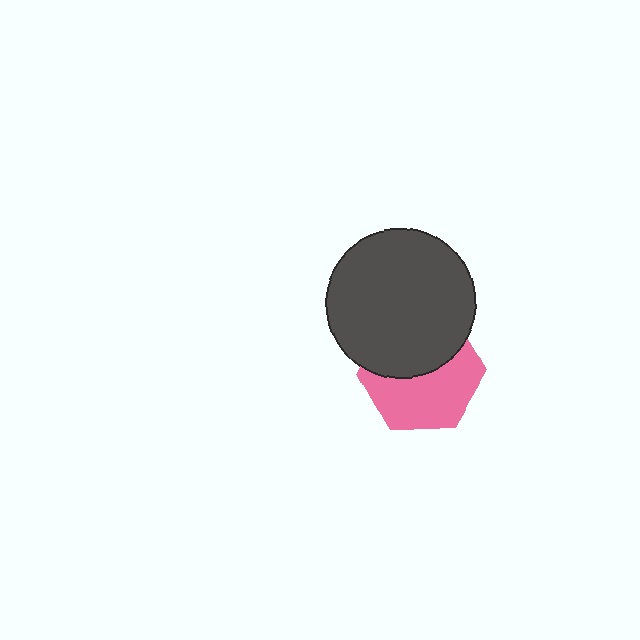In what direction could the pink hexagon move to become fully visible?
The pink hexagon could move down. That would shift it out from behind the dark gray circle entirely.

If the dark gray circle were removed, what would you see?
You would see the complete pink hexagon.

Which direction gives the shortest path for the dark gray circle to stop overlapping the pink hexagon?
Moving up gives the shortest separation.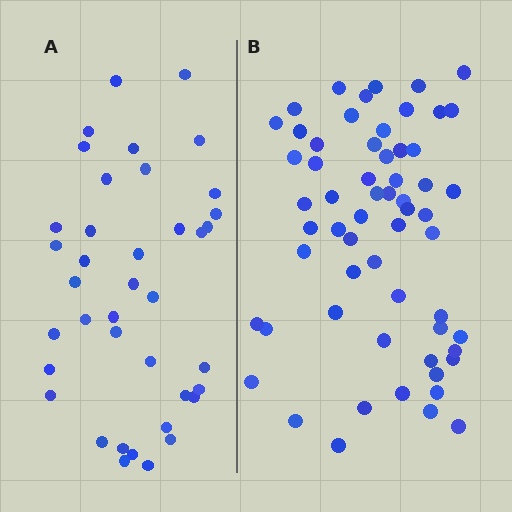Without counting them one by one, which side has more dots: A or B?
Region B (the right region) has more dots.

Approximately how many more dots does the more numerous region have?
Region B has approximately 20 more dots than region A.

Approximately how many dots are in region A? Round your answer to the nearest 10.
About 40 dots. (The exact count is 39, which rounds to 40.)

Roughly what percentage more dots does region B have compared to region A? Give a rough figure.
About 55% more.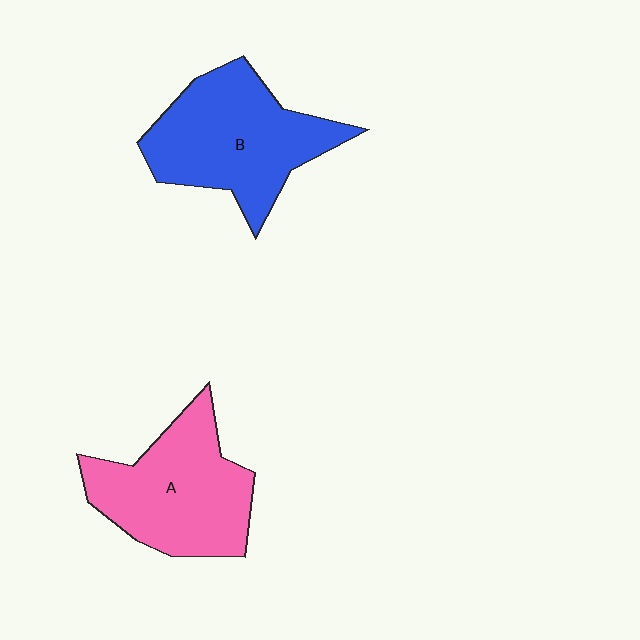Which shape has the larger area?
Shape B (blue).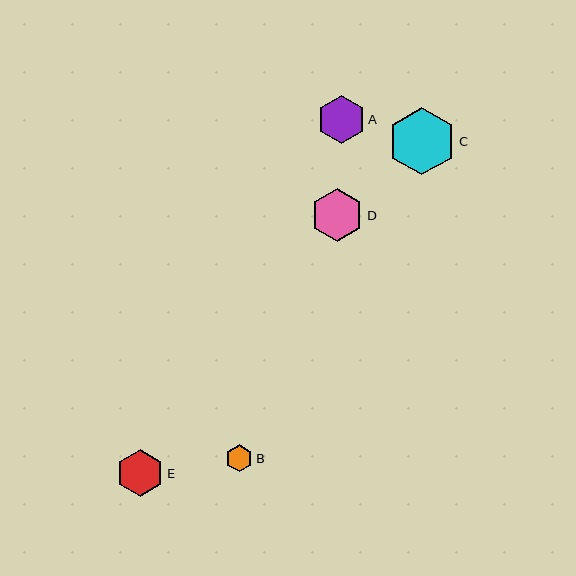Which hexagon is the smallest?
Hexagon B is the smallest with a size of approximately 27 pixels.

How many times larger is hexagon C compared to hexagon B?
Hexagon C is approximately 2.5 times the size of hexagon B.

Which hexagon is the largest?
Hexagon C is the largest with a size of approximately 67 pixels.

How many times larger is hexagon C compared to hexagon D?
Hexagon C is approximately 1.3 times the size of hexagon D.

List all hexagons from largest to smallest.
From largest to smallest: C, D, A, E, B.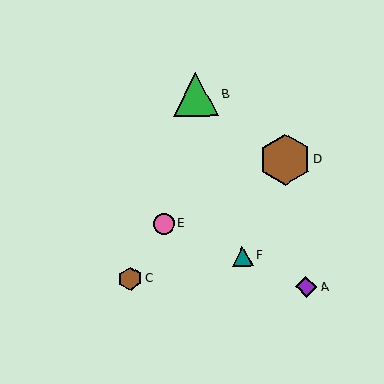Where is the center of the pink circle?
The center of the pink circle is at (163, 223).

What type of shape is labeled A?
Shape A is a purple diamond.